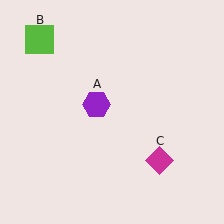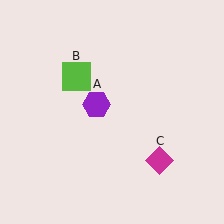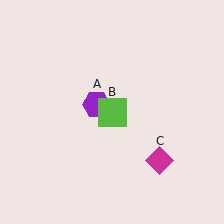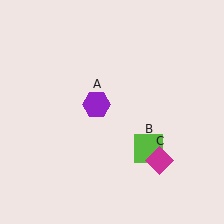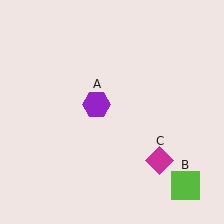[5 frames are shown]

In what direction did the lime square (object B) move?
The lime square (object B) moved down and to the right.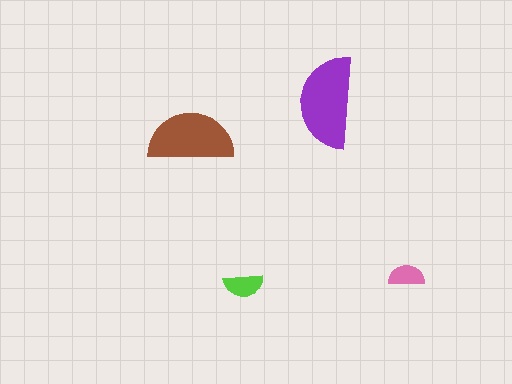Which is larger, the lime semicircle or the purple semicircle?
The purple one.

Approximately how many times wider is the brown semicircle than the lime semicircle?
About 2 times wider.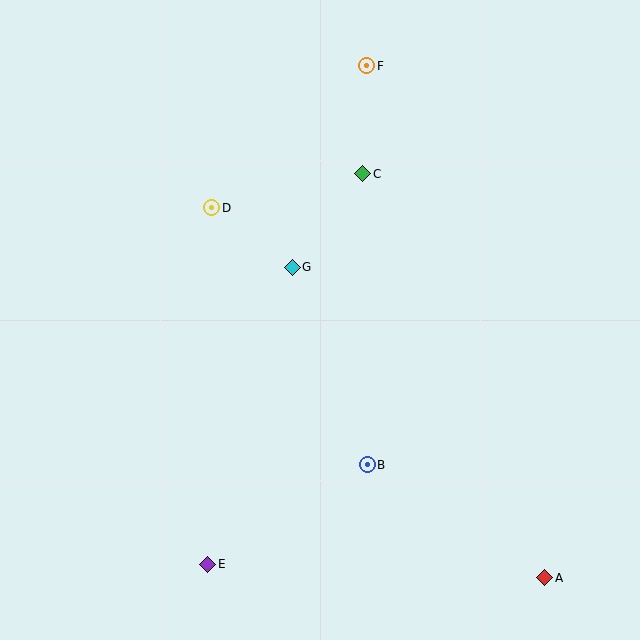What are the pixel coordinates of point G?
Point G is at (292, 267).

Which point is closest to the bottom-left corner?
Point E is closest to the bottom-left corner.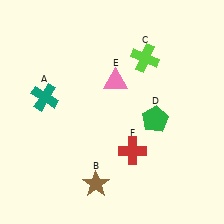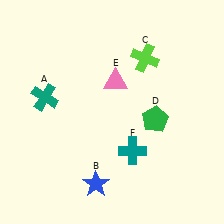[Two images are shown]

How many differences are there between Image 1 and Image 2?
There are 2 differences between the two images.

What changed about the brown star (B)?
In Image 1, B is brown. In Image 2, it changed to blue.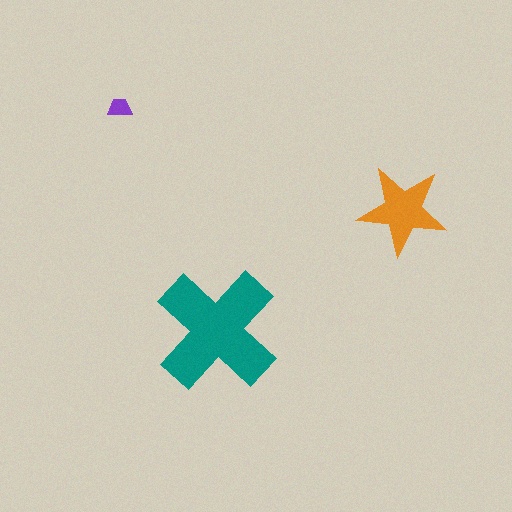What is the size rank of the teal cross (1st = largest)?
1st.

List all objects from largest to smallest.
The teal cross, the orange star, the purple trapezoid.